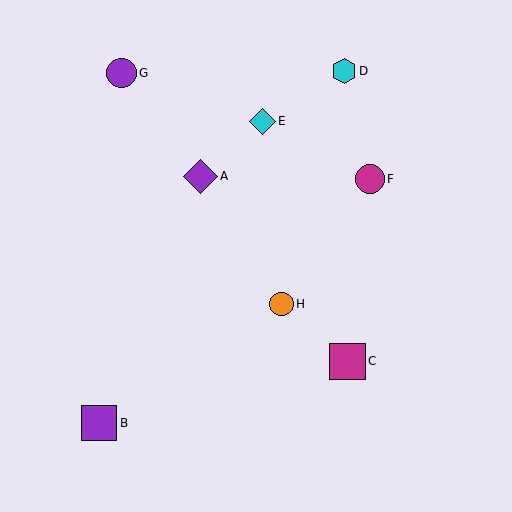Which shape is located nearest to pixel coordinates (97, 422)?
The purple square (labeled B) at (99, 423) is nearest to that location.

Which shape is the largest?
The magenta square (labeled C) is the largest.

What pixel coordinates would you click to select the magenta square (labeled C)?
Click at (347, 362) to select the magenta square C.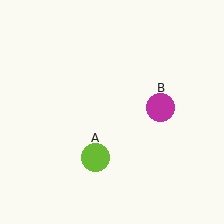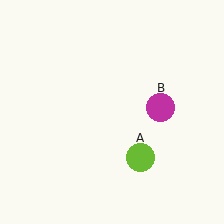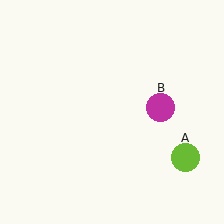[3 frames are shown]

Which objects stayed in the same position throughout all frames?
Magenta circle (object B) remained stationary.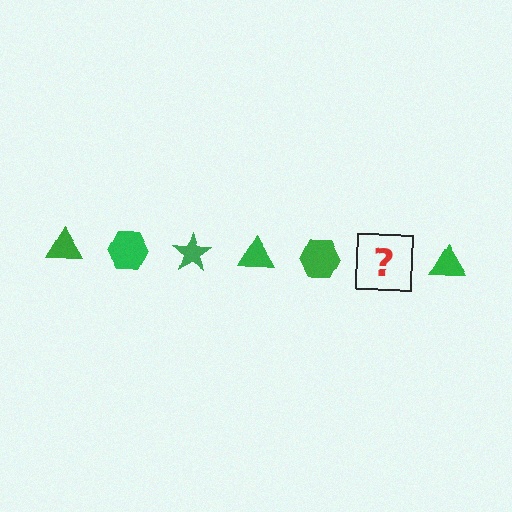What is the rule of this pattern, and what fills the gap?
The rule is that the pattern cycles through triangle, hexagon, star shapes in green. The gap should be filled with a green star.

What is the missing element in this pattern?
The missing element is a green star.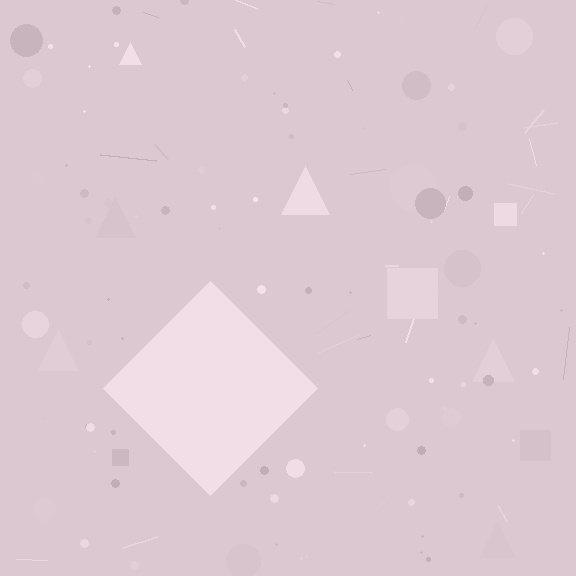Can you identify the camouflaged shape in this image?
The camouflaged shape is a diamond.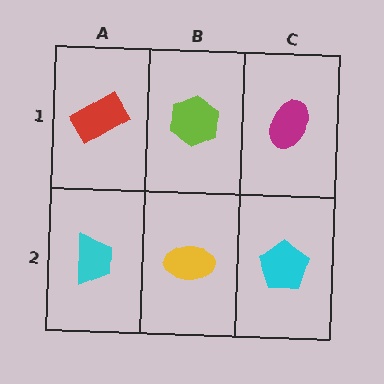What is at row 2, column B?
A yellow ellipse.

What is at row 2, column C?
A cyan pentagon.